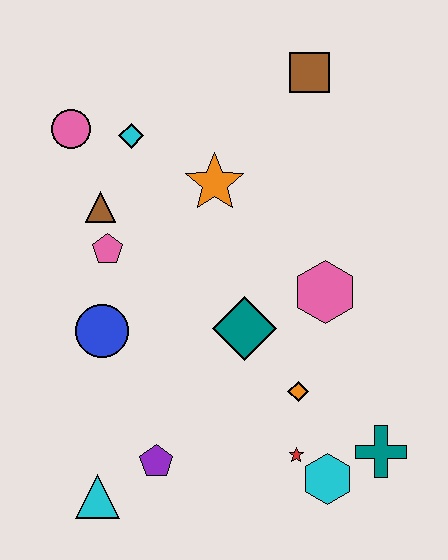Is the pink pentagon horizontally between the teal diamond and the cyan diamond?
No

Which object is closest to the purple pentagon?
The cyan triangle is closest to the purple pentagon.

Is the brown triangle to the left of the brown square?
Yes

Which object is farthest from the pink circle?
The teal cross is farthest from the pink circle.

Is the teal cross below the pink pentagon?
Yes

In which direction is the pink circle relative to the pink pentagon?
The pink circle is above the pink pentagon.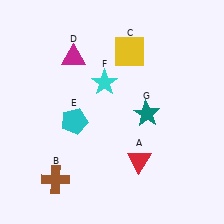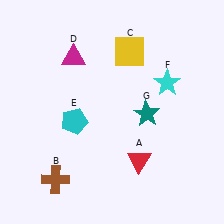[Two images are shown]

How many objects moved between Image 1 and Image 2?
1 object moved between the two images.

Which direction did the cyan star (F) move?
The cyan star (F) moved right.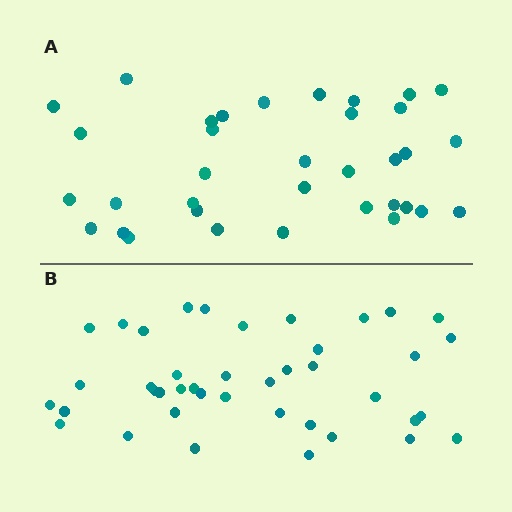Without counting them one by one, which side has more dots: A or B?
Region B (the bottom region) has more dots.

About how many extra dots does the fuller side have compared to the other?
Region B has about 6 more dots than region A.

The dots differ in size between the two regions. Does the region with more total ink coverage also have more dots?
No. Region A has more total ink coverage because its dots are larger, but region B actually contains more individual dots. Total area can be misleading — the number of items is what matters here.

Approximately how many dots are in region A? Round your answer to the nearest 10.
About 40 dots. (The exact count is 35, which rounds to 40.)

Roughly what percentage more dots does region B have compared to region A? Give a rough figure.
About 15% more.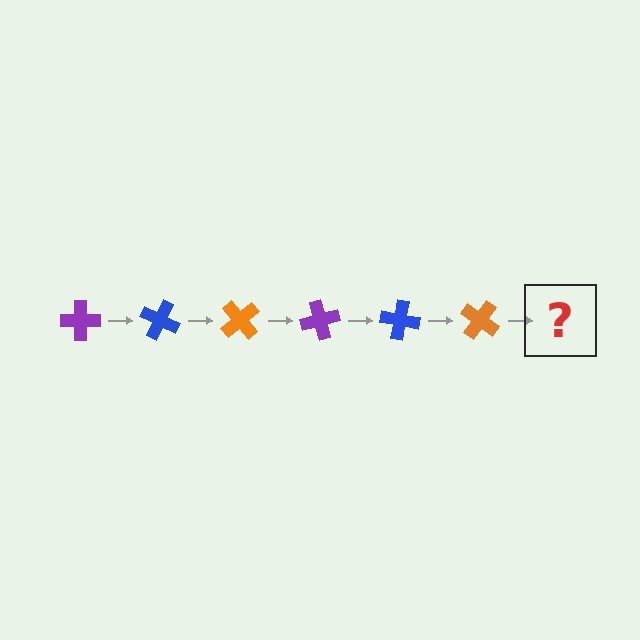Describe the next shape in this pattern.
It should be a purple cross, rotated 150 degrees from the start.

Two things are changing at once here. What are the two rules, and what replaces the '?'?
The two rules are that it rotates 25 degrees each step and the color cycles through purple, blue, and orange. The '?' should be a purple cross, rotated 150 degrees from the start.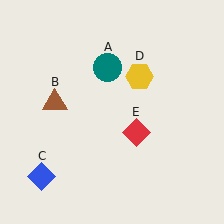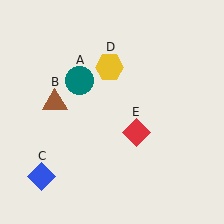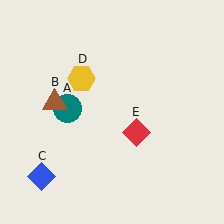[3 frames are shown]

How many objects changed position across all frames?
2 objects changed position: teal circle (object A), yellow hexagon (object D).